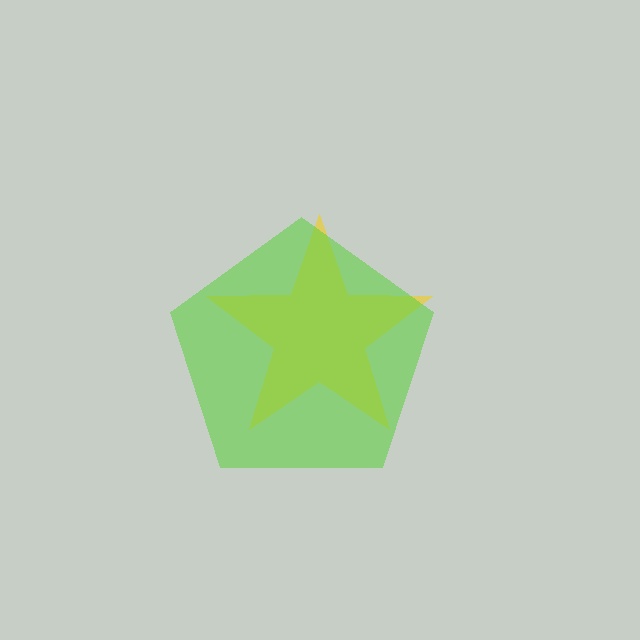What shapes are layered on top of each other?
The layered shapes are: a yellow star, a lime pentagon.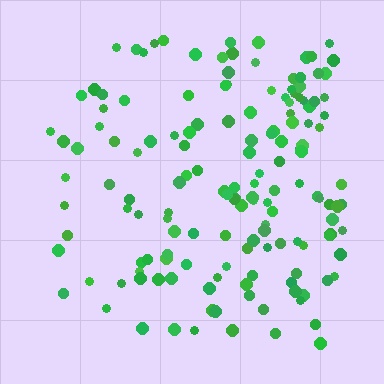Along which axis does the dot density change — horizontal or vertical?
Horizontal.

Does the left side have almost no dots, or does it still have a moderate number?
Still a moderate number, just noticeably fewer than the right.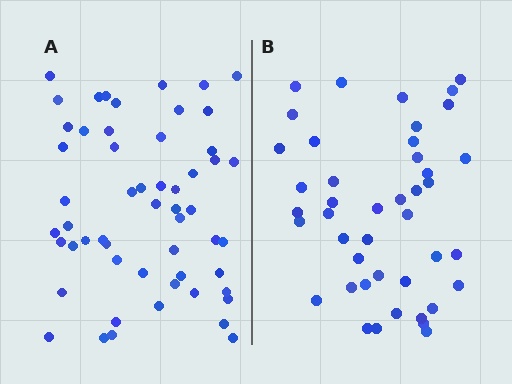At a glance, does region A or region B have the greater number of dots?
Region A (the left region) has more dots.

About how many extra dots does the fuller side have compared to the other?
Region A has roughly 12 or so more dots than region B.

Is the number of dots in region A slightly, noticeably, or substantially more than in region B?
Region A has noticeably more, but not dramatically so. The ratio is roughly 1.3 to 1.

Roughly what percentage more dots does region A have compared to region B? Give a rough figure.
About 30% more.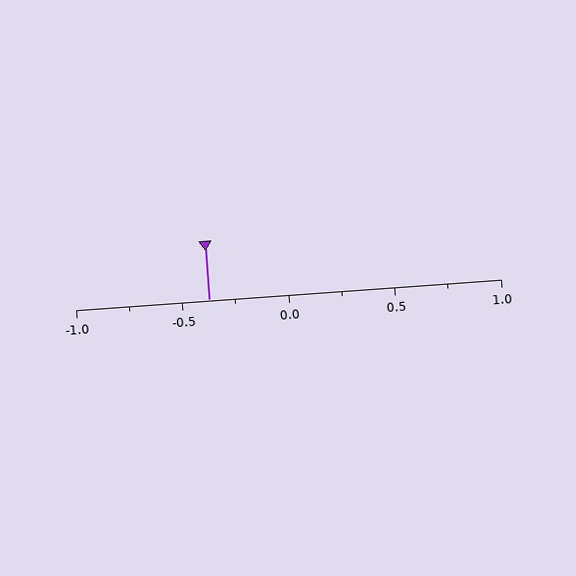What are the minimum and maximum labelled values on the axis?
The axis runs from -1.0 to 1.0.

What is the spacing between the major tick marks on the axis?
The major ticks are spaced 0.5 apart.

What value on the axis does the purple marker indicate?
The marker indicates approximately -0.38.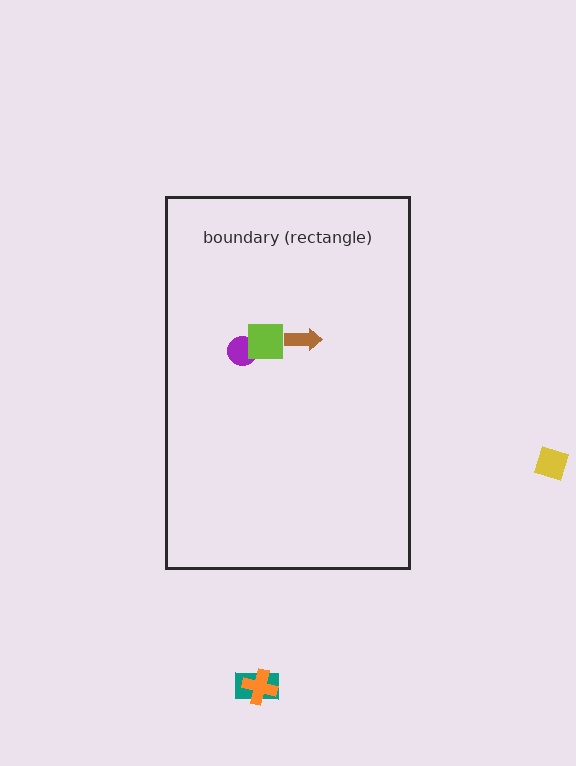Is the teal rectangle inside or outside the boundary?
Outside.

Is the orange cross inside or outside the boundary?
Outside.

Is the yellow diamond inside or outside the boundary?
Outside.